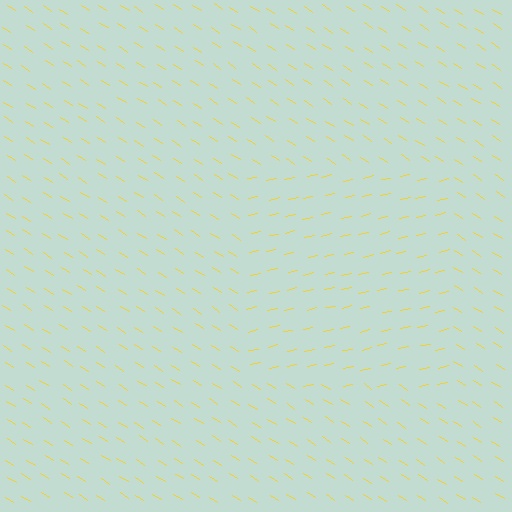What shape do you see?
I see a rectangle.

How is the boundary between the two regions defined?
The boundary is defined purely by a change in line orientation (approximately 45 degrees difference). All lines are the same color and thickness.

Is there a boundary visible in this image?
Yes, there is a texture boundary formed by a change in line orientation.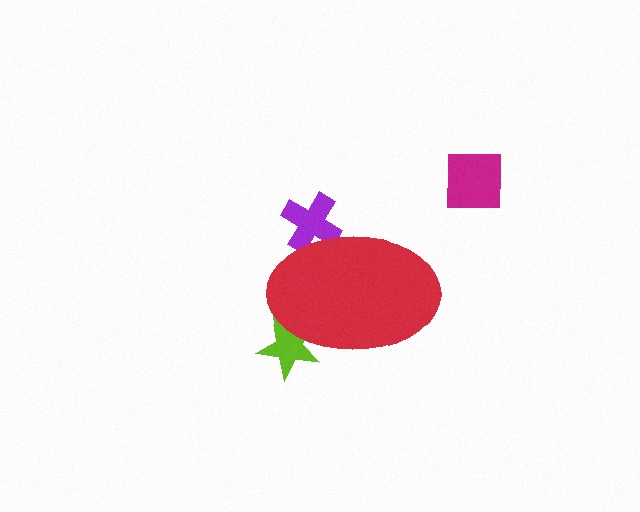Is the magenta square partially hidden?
No, the magenta square is fully visible.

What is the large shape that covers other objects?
A red ellipse.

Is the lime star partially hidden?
Yes, the lime star is partially hidden behind the red ellipse.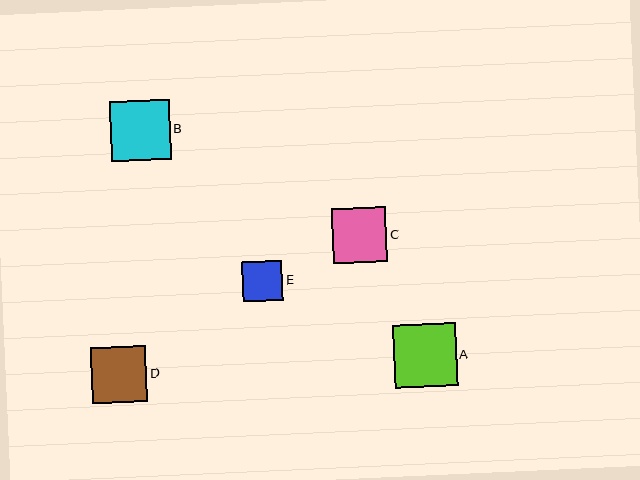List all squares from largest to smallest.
From largest to smallest: A, B, D, C, E.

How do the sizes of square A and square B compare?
Square A and square B are approximately the same size.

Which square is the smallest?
Square E is the smallest with a size of approximately 40 pixels.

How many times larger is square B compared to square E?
Square B is approximately 1.5 times the size of square E.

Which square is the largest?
Square A is the largest with a size of approximately 63 pixels.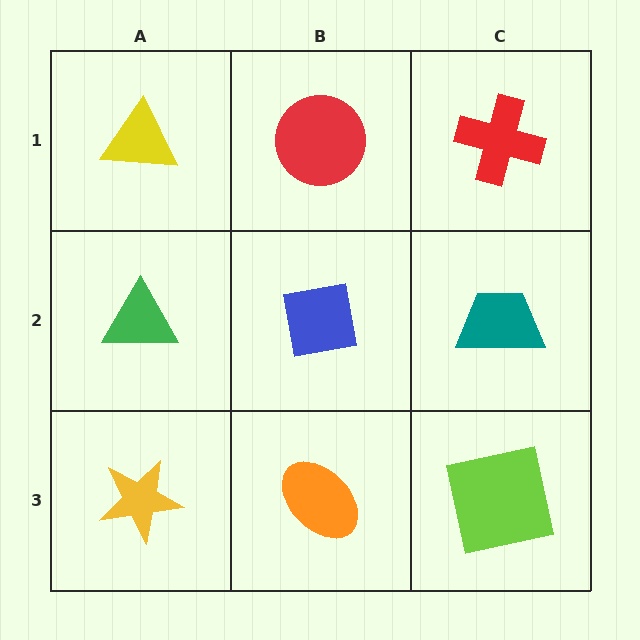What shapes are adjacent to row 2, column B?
A red circle (row 1, column B), an orange ellipse (row 3, column B), a green triangle (row 2, column A), a teal trapezoid (row 2, column C).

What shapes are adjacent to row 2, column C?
A red cross (row 1, column C), a lime square (row 3, column C), a blue square (row 2, column B).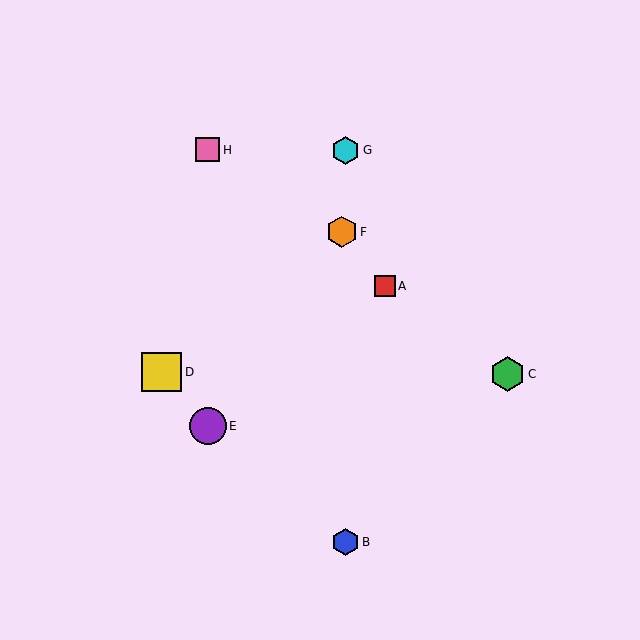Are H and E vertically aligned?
Yes, both are at x≈208.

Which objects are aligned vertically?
Objects E, H are aligned vertically.